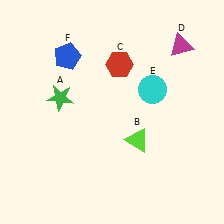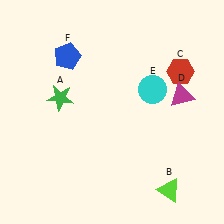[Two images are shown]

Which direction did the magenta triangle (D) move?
The magenta triangle (D) moved down.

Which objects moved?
The objects that moved are: the lime triangle (B), the red hexagon (C), the magenta triangle (D).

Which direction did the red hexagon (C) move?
The red hexagon (C) moved right.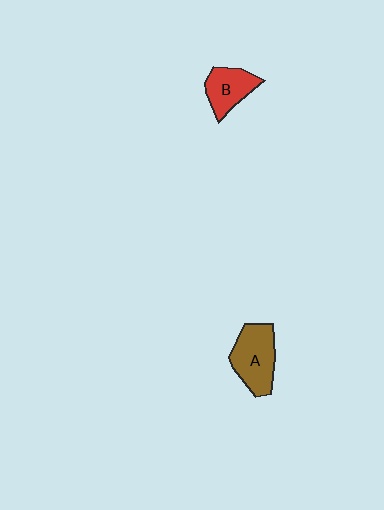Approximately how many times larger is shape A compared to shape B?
Approximately 1.4 times.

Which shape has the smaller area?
Shape B (red).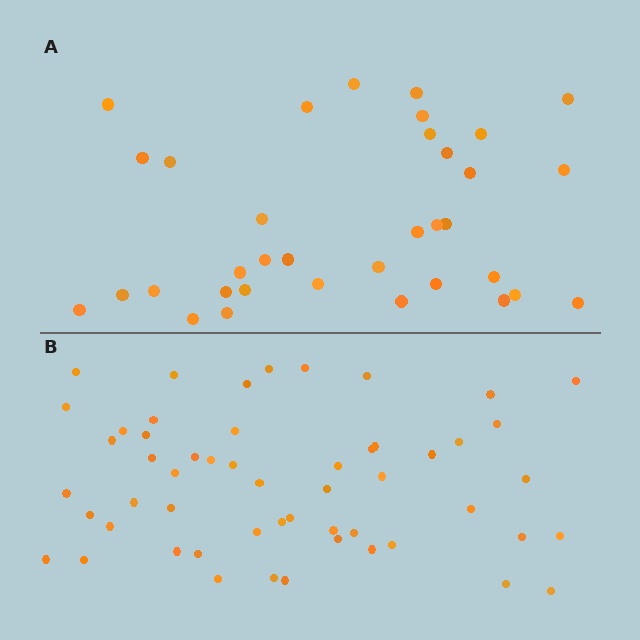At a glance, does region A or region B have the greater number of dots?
Region B (the bottom region) has more dots.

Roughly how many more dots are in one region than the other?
Region B has approximately 20 more dots than region A.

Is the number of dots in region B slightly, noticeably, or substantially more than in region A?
Region B has substantially more. The ratio is roughly 1.5 to 1.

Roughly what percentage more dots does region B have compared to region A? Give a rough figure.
About 55% more.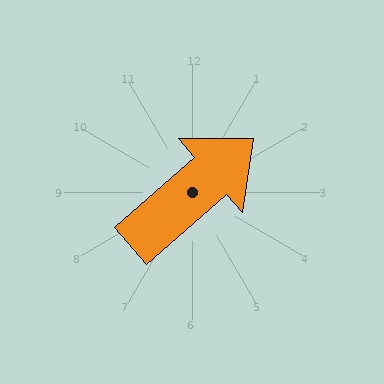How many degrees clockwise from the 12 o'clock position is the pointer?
Approximately 49 degrees.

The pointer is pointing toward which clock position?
Roughly 2 o'clock.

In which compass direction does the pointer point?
Northeast.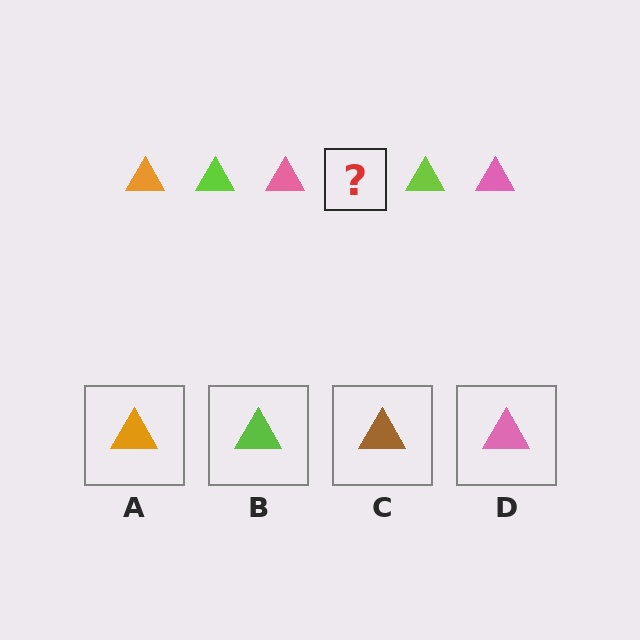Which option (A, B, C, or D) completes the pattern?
A.